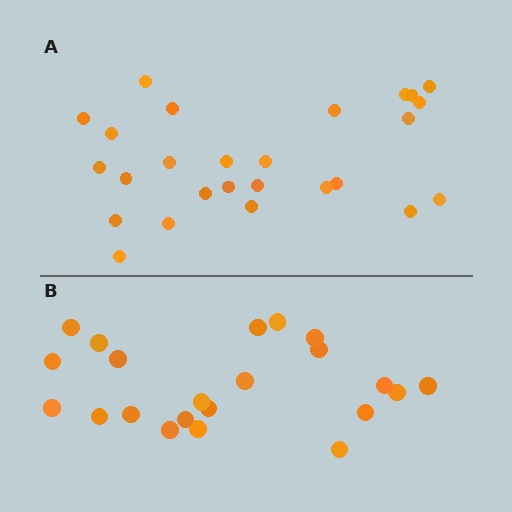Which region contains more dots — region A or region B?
Region A (the top region) has more dots.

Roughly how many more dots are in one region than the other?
Region A has about 4 more dots than region B.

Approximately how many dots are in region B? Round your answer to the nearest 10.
About 20 dots. (The exact count is 22, which rounds to 20.)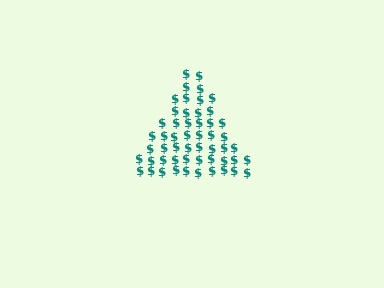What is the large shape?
The large shape is a triangle.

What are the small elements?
The small elements are dollar signs.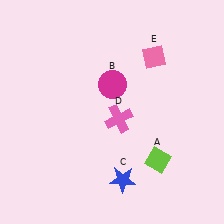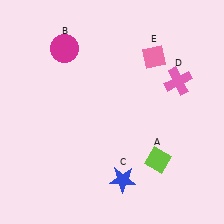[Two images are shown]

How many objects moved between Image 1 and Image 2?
2 objects moved between the two images.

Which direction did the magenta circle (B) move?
The magenta circle (B) moved left.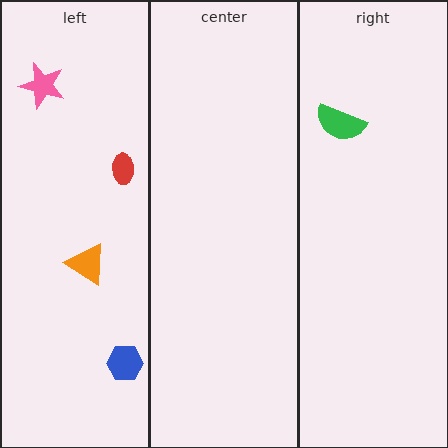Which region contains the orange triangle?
The left region.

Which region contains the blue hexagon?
The left region.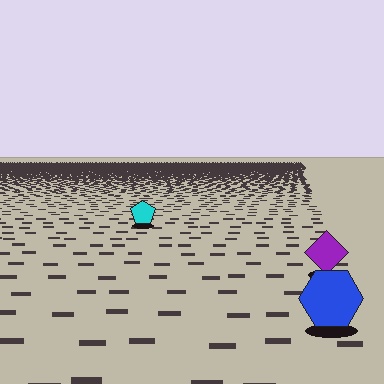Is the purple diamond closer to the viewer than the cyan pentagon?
Yes. The purple diamond is closer — you can tell from the texture gradient: the ground texture is coarser near it.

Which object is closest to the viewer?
The blue hexagon is closest. The texture marks near it are larger and more spread out.